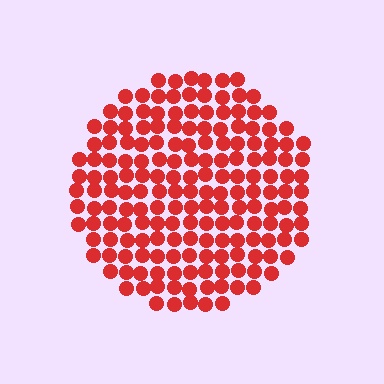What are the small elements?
The small elements are circles.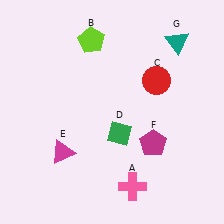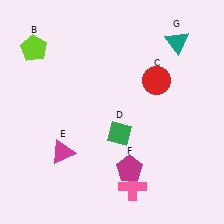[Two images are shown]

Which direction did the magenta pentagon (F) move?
The magenta pentagon (F) moved down.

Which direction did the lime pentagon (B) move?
The lime pentagon (B) moved left.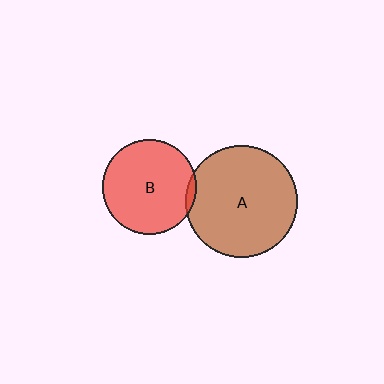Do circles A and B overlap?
Yes.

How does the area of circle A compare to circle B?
Approximately 1.4 times.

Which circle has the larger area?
Circle A (brown).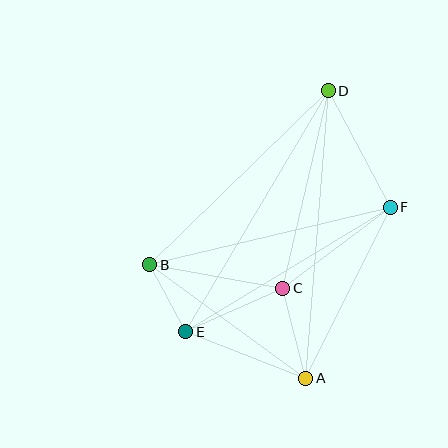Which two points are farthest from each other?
Points A and D are farthest from each other.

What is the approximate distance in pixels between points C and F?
The distance between C and F is approximately 135 pixels.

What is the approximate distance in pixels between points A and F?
The distance between A and F is approximately 191 pixels.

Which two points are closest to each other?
Points B and E are closest to each other.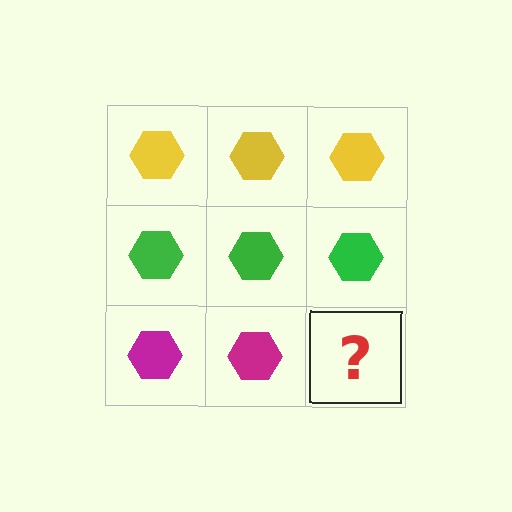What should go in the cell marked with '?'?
The missing cell should contain a magenta hexagon.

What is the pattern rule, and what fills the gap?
The rule is that each row has a consistent color. The gap should be filled with a magenta hexagon.